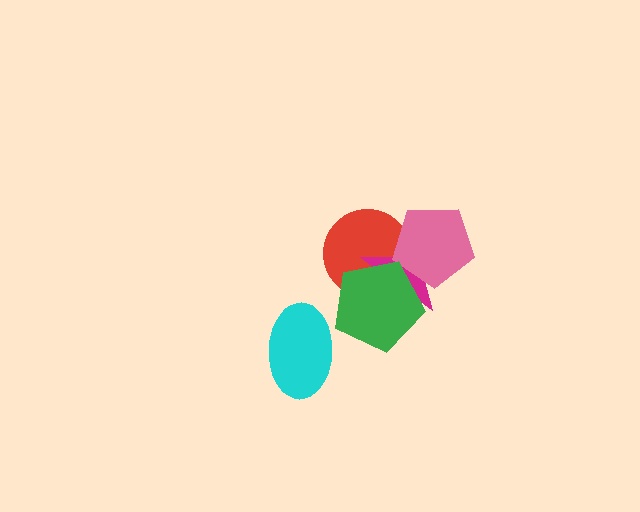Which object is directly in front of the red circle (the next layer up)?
The magenta star is directly in front of the red circle.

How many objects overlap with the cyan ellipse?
0 objects overlap with the cyan ellipse.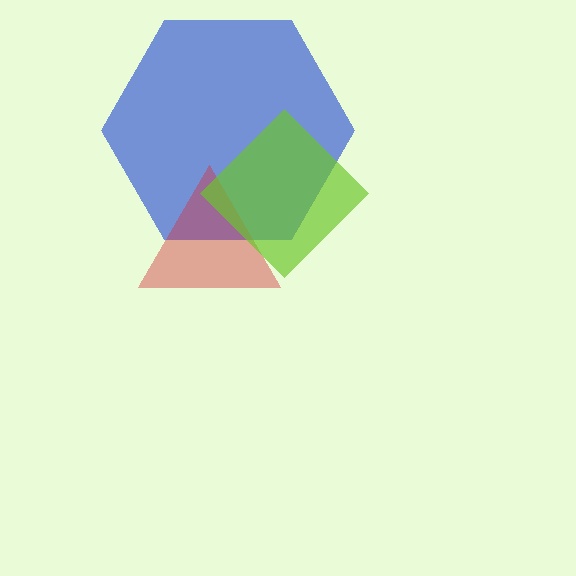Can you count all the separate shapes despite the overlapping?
Yes, there are 3 separate shapes.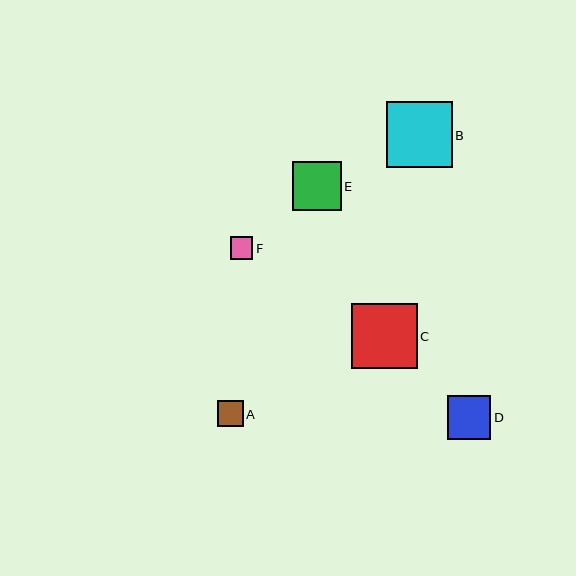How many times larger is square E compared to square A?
Square E is approximately 1.9 times the size of square A.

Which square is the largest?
Square C is the largest with a size of approximately 65 pixels.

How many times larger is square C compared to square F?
Square C is approximately 2.9 times the size of square F.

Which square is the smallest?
Square F is the smallest with a size of approximately 22 pixels.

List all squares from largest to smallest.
From largest to smallest: C, B, E, D, A, F.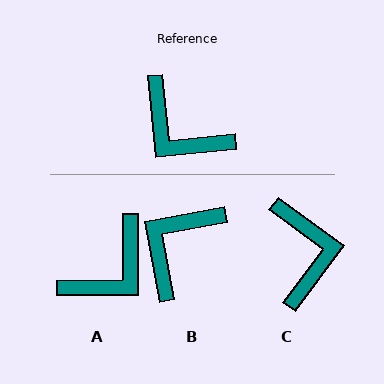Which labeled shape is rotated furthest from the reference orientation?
C, about 138 degrees away.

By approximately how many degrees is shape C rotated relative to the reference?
Approximately 138 degrees counter-clockwise.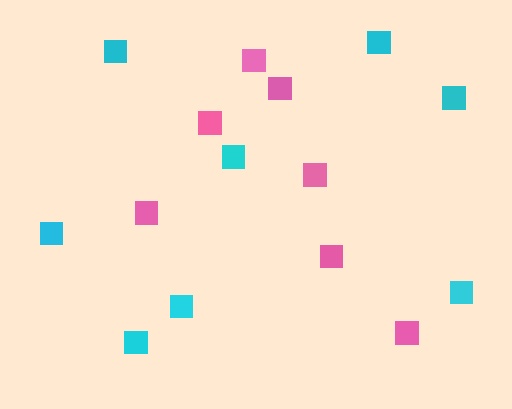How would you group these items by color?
There are 2 groups: one group of cyan squares (8) and one group of pink squares (7).